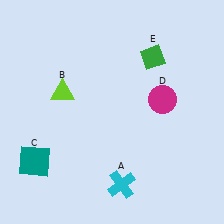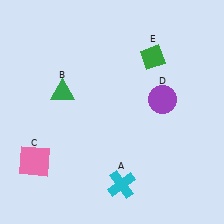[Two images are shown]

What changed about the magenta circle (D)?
In Image 1, D is magenta. In Image 2, it changed to purple.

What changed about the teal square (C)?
In Image 1, C is teal. In Image 2, it changed to pink.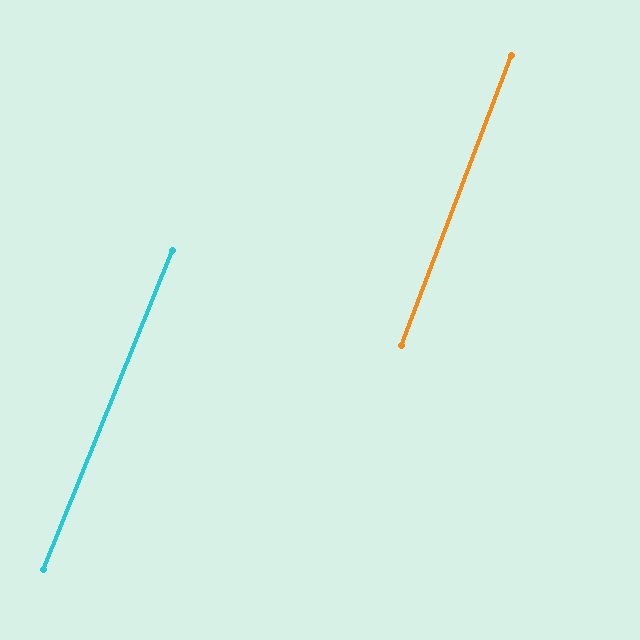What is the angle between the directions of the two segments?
Approximately 1 degree.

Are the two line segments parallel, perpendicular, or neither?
Parallel — their directions differ by only 1.2°.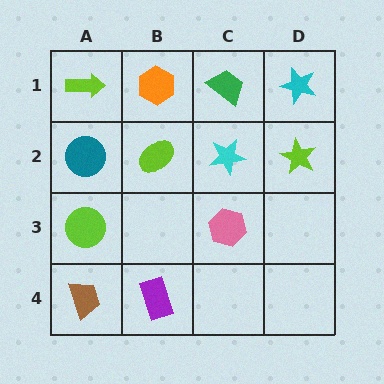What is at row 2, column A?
A teal circle.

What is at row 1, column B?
An orange hexagon.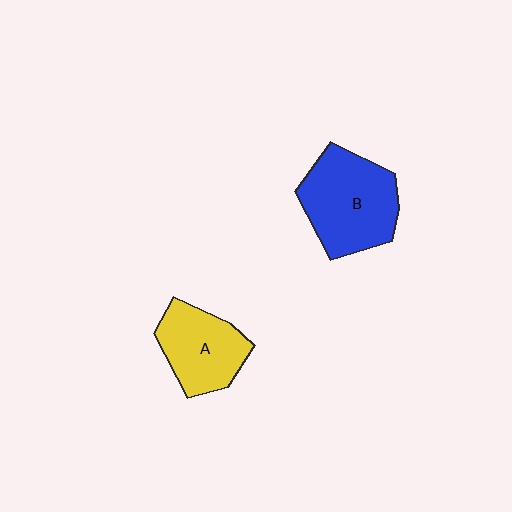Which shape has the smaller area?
Shape A (yellow).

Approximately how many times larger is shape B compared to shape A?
Approximately 1.4 times.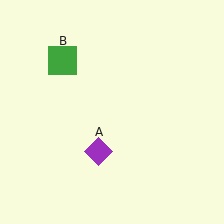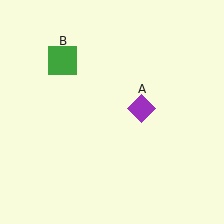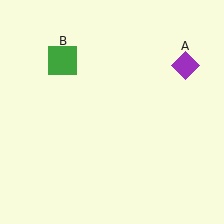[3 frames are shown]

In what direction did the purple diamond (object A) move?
The purple diamond (object A) moved up and to the right.